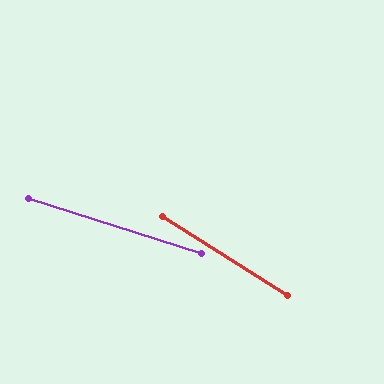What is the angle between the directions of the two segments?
Approximately 14 degrees.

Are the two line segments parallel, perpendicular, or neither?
Neither parallel nor perpendicular — they differ by about 14°.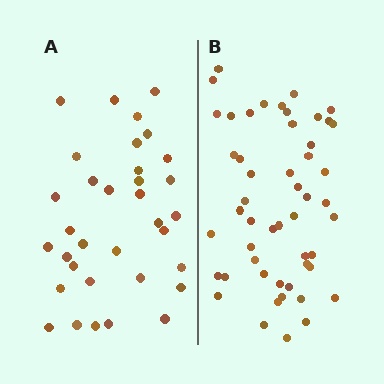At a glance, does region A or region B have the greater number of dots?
Region B (the right region) has more dots.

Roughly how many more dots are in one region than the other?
Region B has approximately 15 more dots than region A.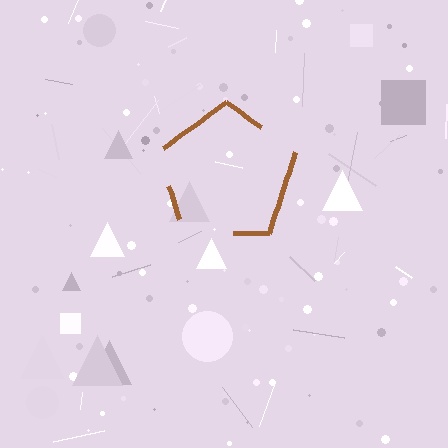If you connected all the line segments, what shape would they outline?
They would outline a pentagon.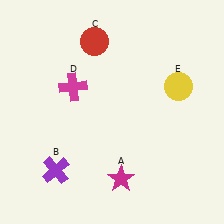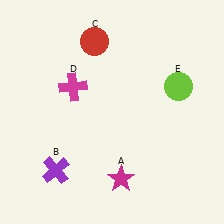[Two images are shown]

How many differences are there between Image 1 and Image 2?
There is 1 difference between the two images.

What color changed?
The circle (E) changed from yellow in Image 1 to lime in Image 2.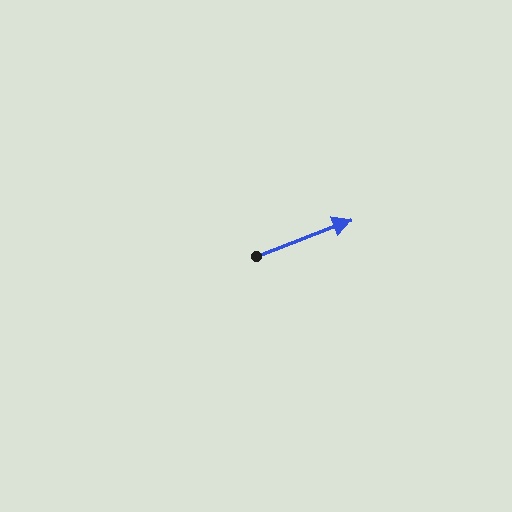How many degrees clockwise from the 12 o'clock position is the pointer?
Approximately 69 degrees.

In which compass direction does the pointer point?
East.